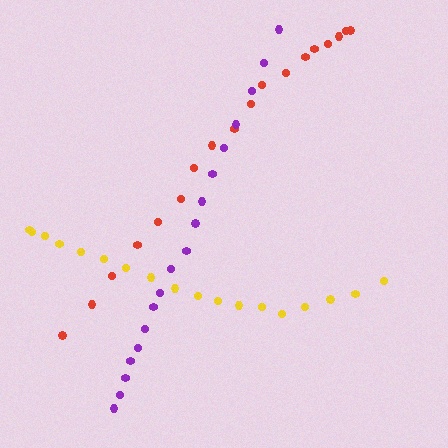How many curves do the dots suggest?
There are 3 distinct paths.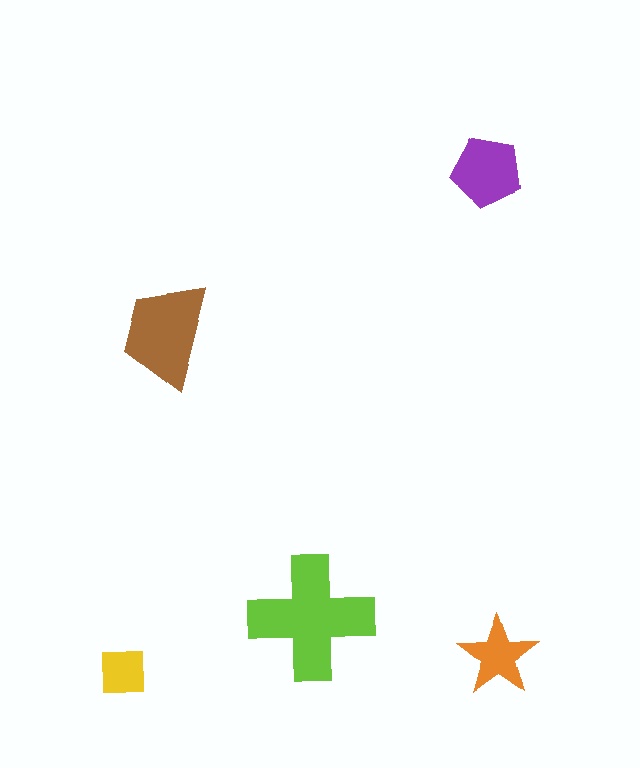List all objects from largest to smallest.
The lime cross, the brown trapezoid, the purple pentagon, the orange star, the yellow square.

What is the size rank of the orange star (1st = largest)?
4th.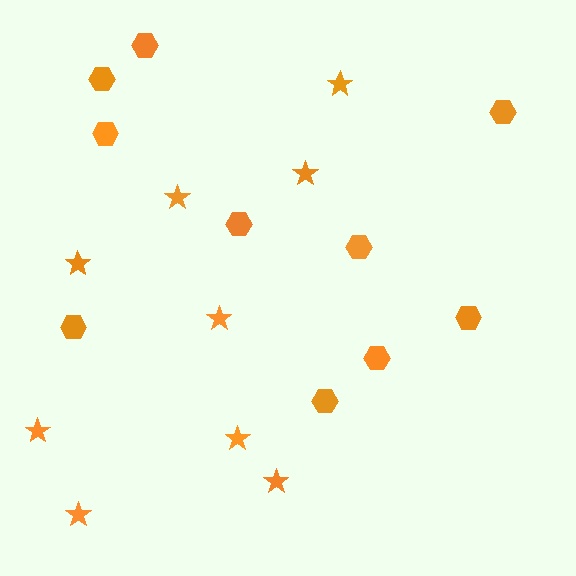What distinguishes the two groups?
There are 2 groups: one group of stars (9) and one group of hexagons (10).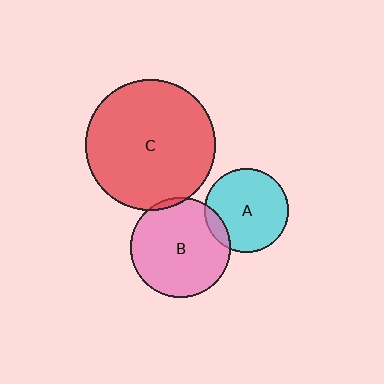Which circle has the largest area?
Circle C (red).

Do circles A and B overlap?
Yes.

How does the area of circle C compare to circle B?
Approximately 1.7 times.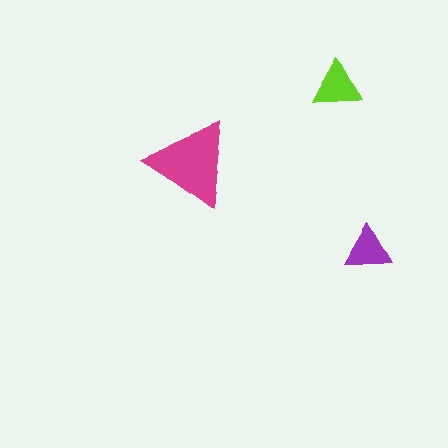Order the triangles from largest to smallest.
the magenta one, the lime one, the purple one.